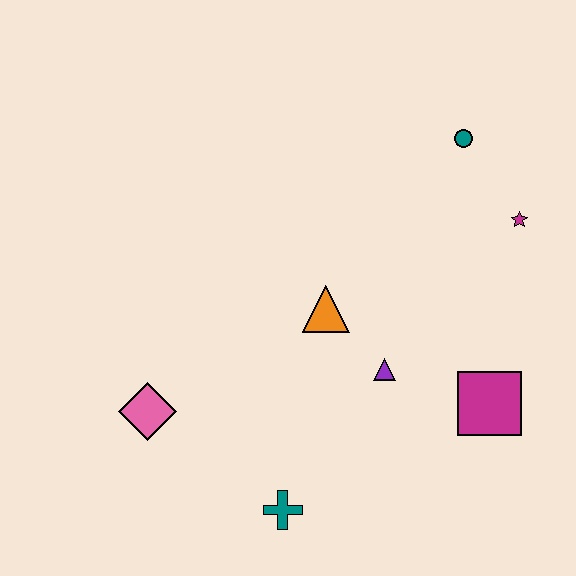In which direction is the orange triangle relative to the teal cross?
The orange triangle is above the teal cross.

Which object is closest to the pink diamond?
The teal cross is closest to the pink diamond.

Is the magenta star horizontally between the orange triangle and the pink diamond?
No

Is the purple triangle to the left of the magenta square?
Yes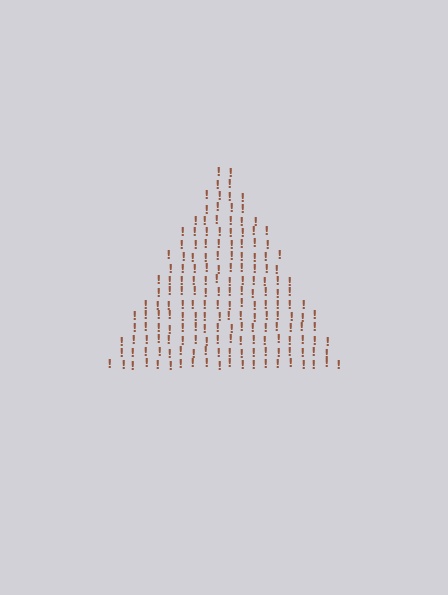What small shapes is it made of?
It is made of small exclamation marks.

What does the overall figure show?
The overall figure shows a triangle.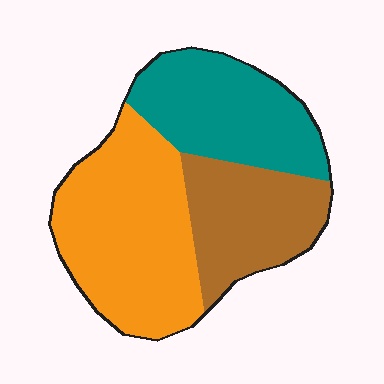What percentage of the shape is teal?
Teal takes up between a quarter and a half of the shape.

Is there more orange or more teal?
Orange.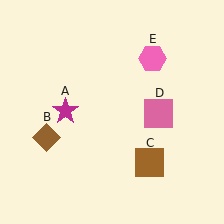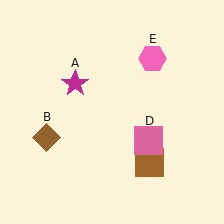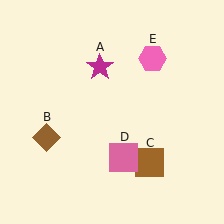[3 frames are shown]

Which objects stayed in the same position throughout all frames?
Brown diamond (object B) and brown square (object C) and pink hexagon (object E) remained stationary.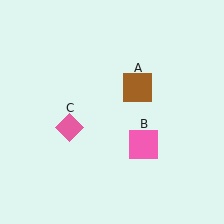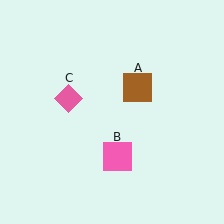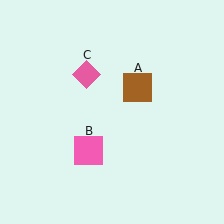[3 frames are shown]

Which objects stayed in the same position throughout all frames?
Brown square (object A) remained stationary.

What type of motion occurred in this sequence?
The pink square (object B), pink diamond (object C) rotated clockwise around the center of the scene.